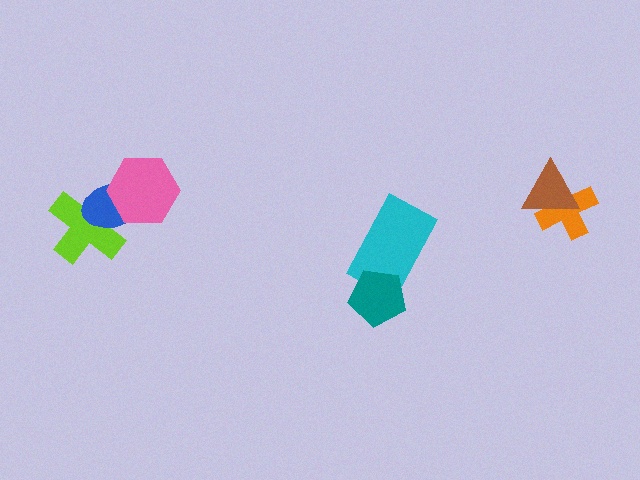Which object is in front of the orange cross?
The brown triangle is in front of the orange cross.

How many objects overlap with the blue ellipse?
2 objects overlap with the blue ellipse.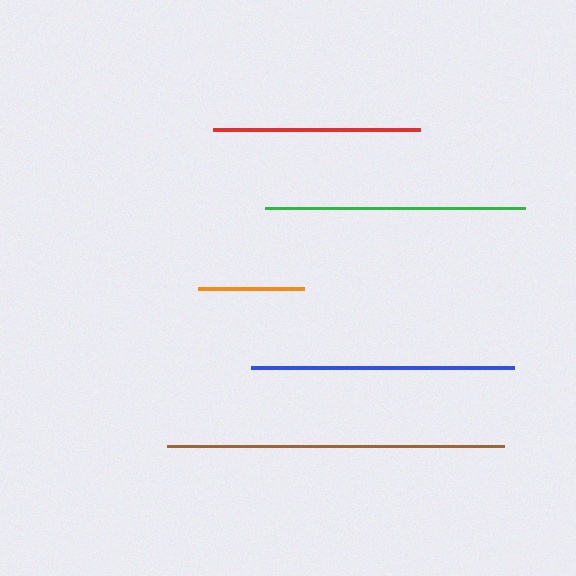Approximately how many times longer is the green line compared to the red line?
The green line is approximately 1.3 times the length of the red line.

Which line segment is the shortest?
The orange line is the shortest at approximately 106 pixels.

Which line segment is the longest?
The brown line is the longest at approximately 337 pixels.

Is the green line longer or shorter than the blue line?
The blue line is longer than the green line.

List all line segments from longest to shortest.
From longest to shortest: brown, blue, green, red, orange.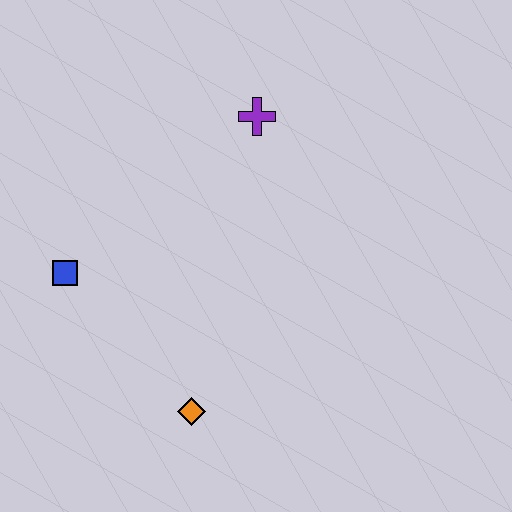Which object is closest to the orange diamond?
The blue square is closest to the orange diamond.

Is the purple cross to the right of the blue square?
Yes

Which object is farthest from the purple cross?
The orange diamond is farthest from the purple cross.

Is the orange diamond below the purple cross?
Yes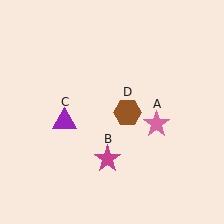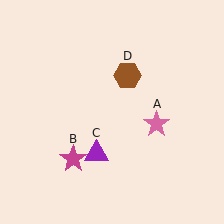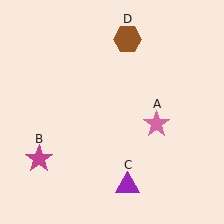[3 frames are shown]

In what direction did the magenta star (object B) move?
The magenta star (object B) moved left.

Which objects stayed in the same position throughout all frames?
Pink star (object A) remained stationary.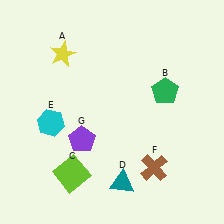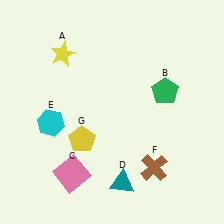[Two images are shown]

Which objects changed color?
C changed from lime to pink. G changed from purple to yellow.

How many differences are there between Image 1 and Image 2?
There are 2 differences between the two images.